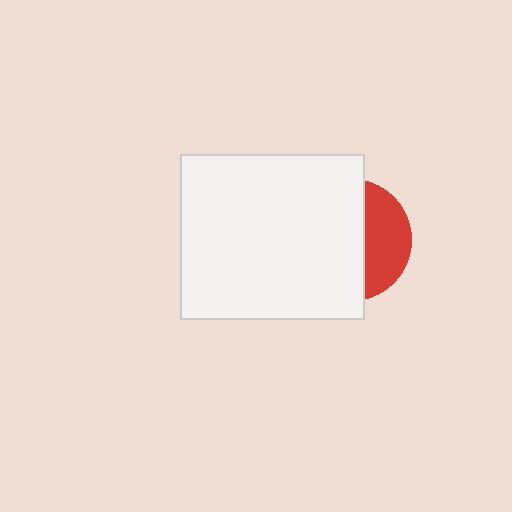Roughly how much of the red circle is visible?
A small part of it is visible (roughly 35%).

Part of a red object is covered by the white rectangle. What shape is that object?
It is a circle.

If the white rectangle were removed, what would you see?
You would see the complete red circle.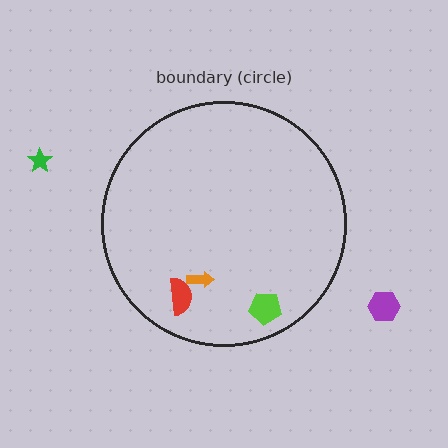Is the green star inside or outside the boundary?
Outside.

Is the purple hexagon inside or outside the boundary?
Outside.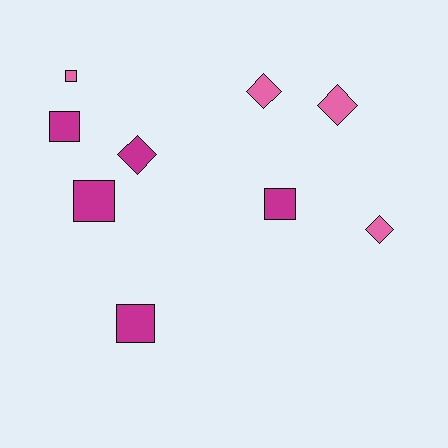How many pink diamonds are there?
There are 3 pink diamonds.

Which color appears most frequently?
Magenta, with 5 objects.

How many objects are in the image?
There are 9 objects.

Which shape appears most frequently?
Square, with 5 objects.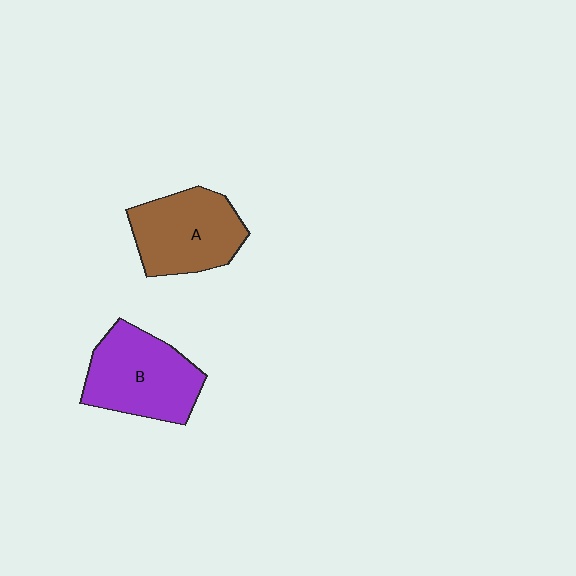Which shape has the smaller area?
Shape A (brown).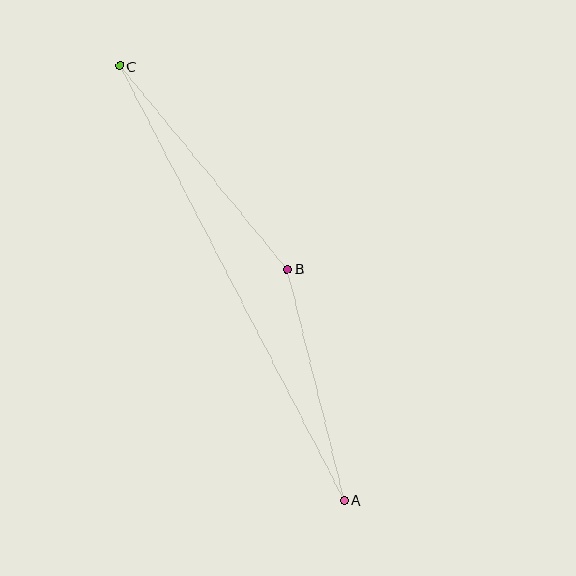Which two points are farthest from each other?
Points A and C are farthest from each other.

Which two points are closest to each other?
Points A and B are closest to each other.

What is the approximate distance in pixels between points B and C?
The distance between B and C is approximately 264 pixels.